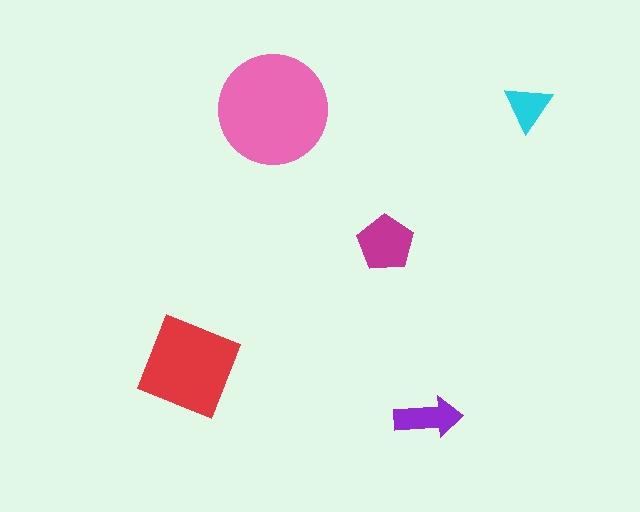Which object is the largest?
The pink circle.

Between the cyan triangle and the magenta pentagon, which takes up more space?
The magenta pentagon.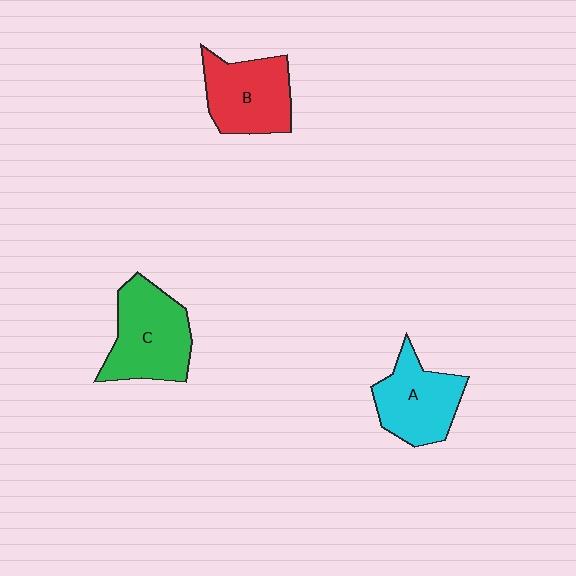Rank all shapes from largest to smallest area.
From largest to smallest: C (green), B (red), A (cyan).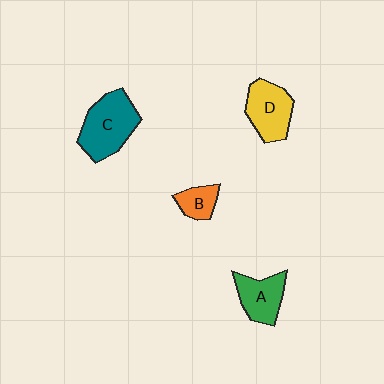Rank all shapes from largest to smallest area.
From largest to smallest: C (teal), D (yellow), A (green), B (orange).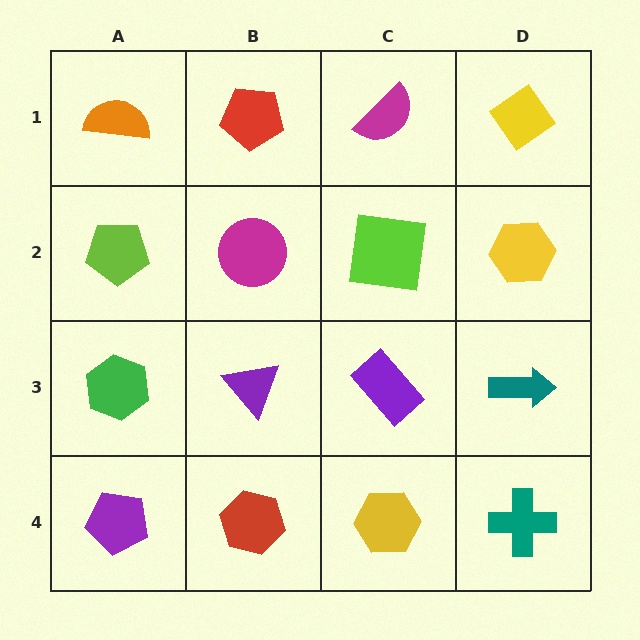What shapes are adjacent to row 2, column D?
A yellow diamond (row 1, column D), a teal arrow (row 3, column D), a lime square (row 2, column C).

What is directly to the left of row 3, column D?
A purple rectangle.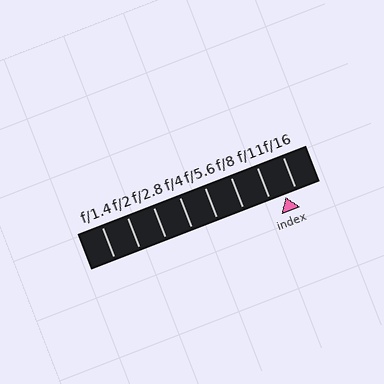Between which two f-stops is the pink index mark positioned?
The index mark is between f/11 and f/16.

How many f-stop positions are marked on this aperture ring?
There are 8 f-stop positions marked.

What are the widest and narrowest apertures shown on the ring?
The widest aperture shown is f/1.4 and the narrowest is f/16.